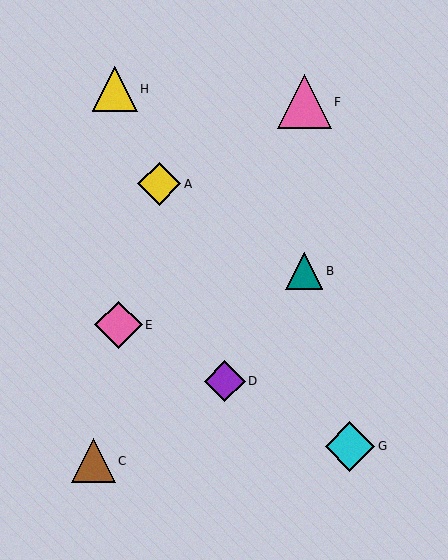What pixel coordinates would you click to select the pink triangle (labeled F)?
Click at (305, 102) to select the pink triangle F.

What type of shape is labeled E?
Shape E is a pink diamond.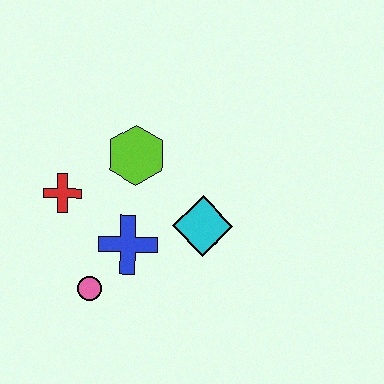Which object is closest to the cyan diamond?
The blue cross is closest to the cyan diamond.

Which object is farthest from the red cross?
The cyan diamond is farthest from the red cross.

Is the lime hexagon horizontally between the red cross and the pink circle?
No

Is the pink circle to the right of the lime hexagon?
No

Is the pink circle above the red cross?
No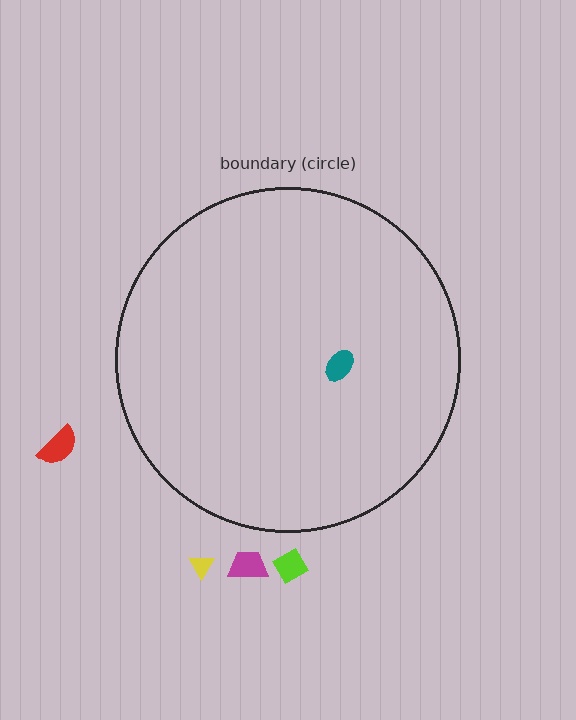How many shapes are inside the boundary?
1 inside, 4 outside.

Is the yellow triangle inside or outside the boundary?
Outside.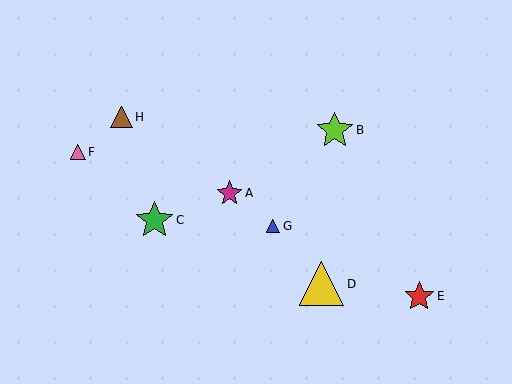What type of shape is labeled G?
Shape G is a blue triangle.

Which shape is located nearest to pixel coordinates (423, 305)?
The red star (labeled E) at (419, 296) is nearest to that location.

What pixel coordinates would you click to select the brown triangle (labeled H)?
Click at (121, 117) to select the brown triangle H.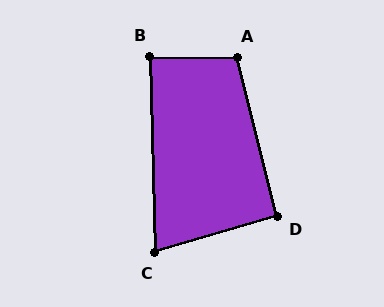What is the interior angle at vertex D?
Approximately 92 degrees (approximately right).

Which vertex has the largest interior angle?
A, at approximately 105 degrees.